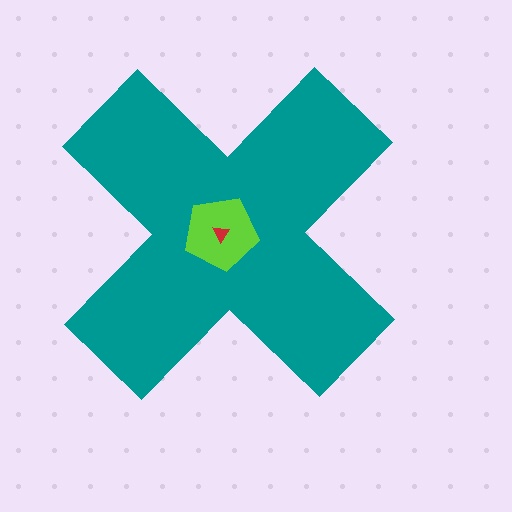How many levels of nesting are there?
3.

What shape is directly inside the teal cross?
The lime pentagon.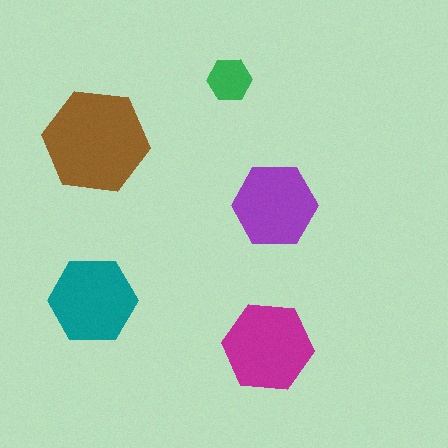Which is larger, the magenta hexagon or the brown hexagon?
The brown one.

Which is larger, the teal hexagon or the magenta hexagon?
The magenta one.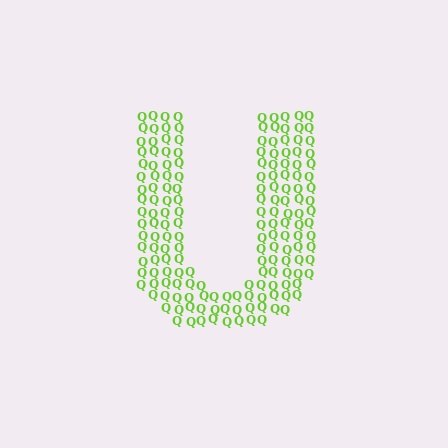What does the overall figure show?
The overall figure shows the letter U.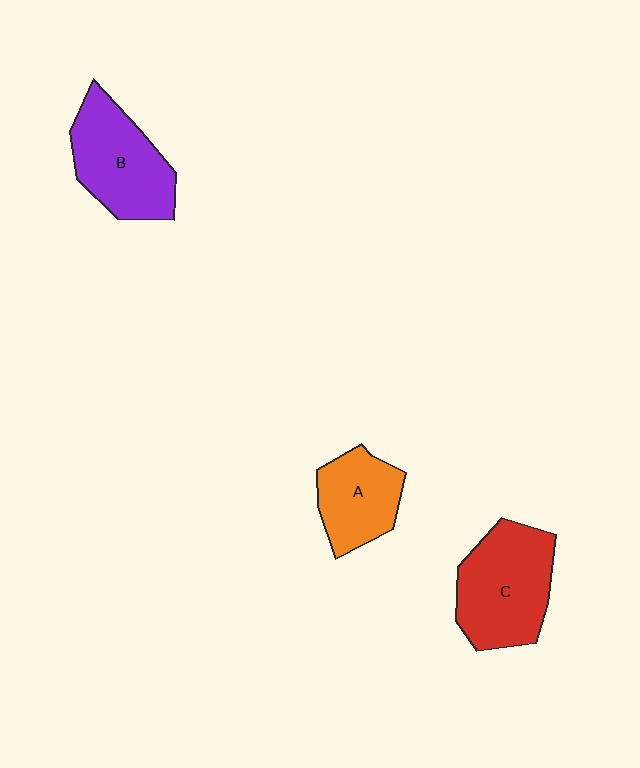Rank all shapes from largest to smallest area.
From largest to smallest: C (red), B (purple), A (orange).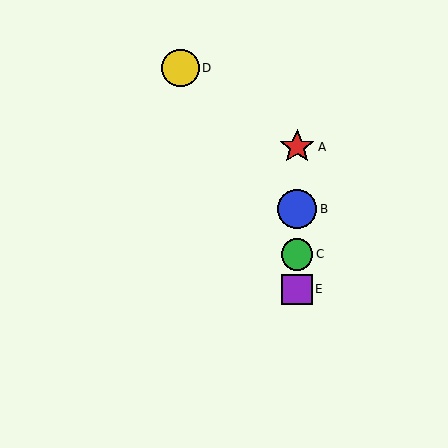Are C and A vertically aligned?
Yes, both are at x≈297.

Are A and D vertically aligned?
No, A is at x≈297 and D is at x≈181.